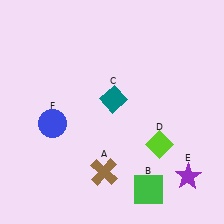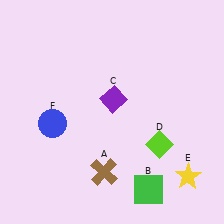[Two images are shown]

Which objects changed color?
C changed from teal to purple. E changed from purple to yellow.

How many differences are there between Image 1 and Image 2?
There are 2 differences between the two images.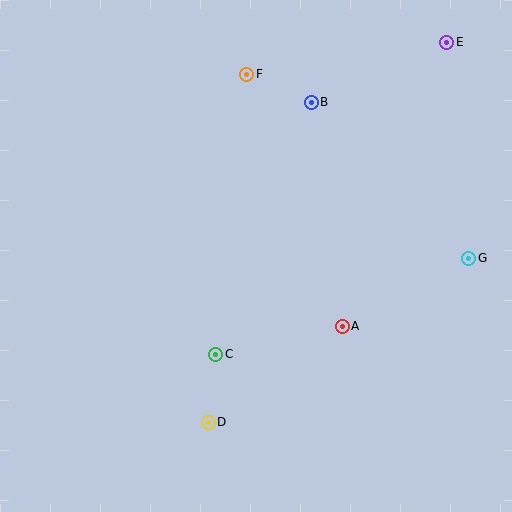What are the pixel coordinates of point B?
Point B is at (311, 102).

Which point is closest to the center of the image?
Point C at (216, 354) is closest to the center.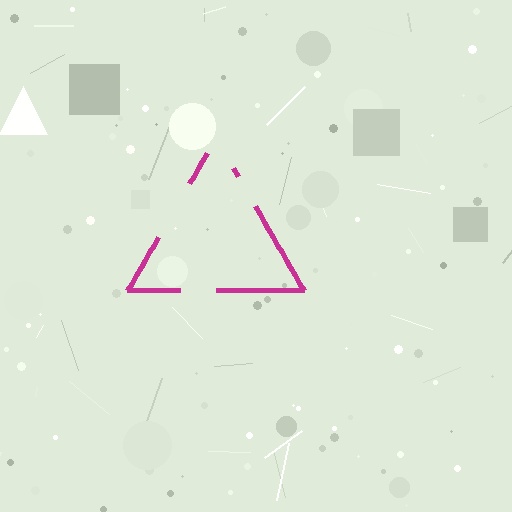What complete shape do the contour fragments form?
The contour fragments form a triangle.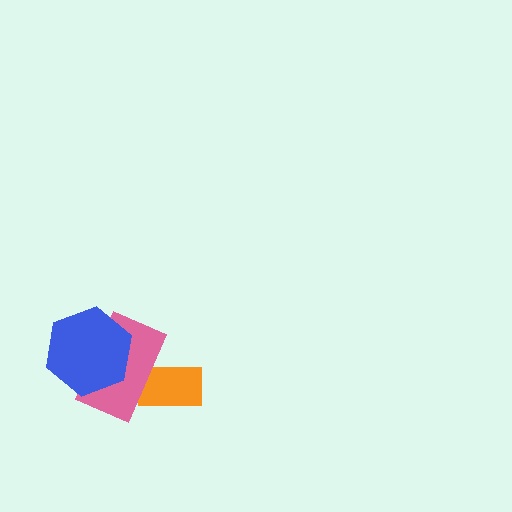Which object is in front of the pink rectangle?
The blue hexagon is in front of the pink rectangle.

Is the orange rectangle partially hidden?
Yes, it is partially covered by another shape.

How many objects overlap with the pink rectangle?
2 objects overlap with the pink rectangle.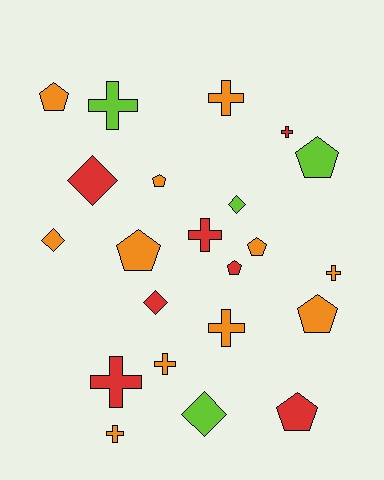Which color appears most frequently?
Orange, with 11 objects.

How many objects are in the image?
There are 22 objects.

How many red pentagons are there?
There are 2 red pentagons.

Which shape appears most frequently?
Cross, with 9 objects.